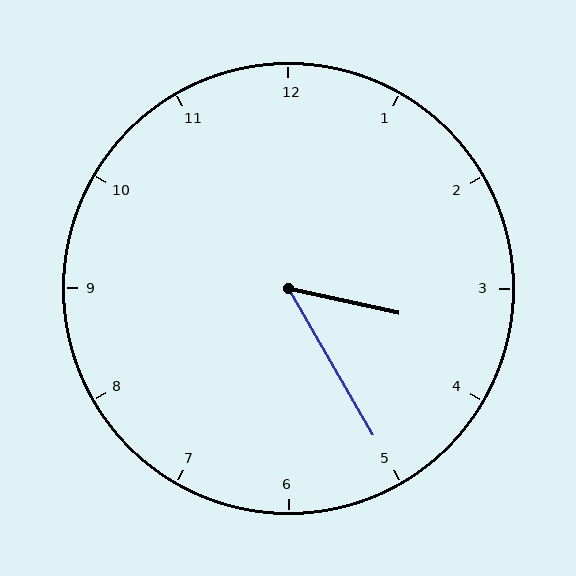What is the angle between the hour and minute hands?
Approximately 48 degrees.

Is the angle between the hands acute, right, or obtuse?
It is acute.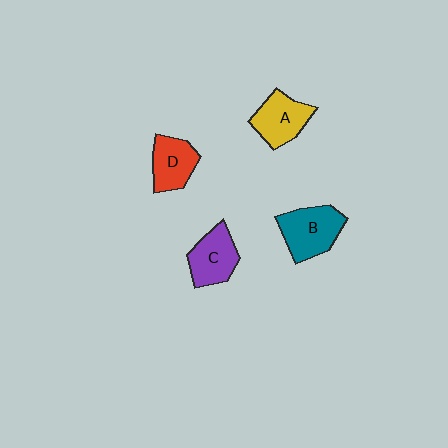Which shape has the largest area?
Shape B (teal).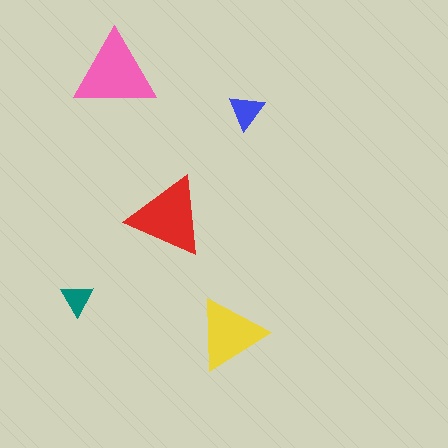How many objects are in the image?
There are 5 objects in the image.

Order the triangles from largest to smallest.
the pink one, the red one, the yellow one, the blue one, the teal one.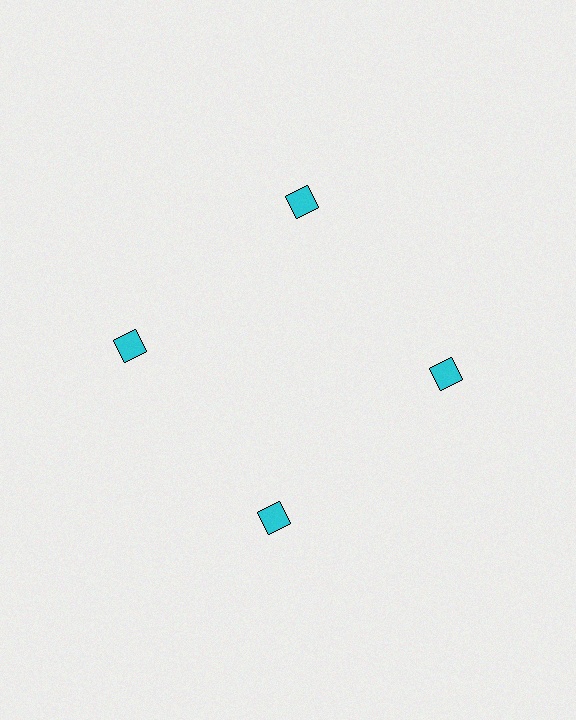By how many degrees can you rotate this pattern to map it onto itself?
The pattern maps onto itself every 90 degrees of rotation.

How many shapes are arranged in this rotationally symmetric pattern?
There are 4 shapes, arranged in 4 groups of 1.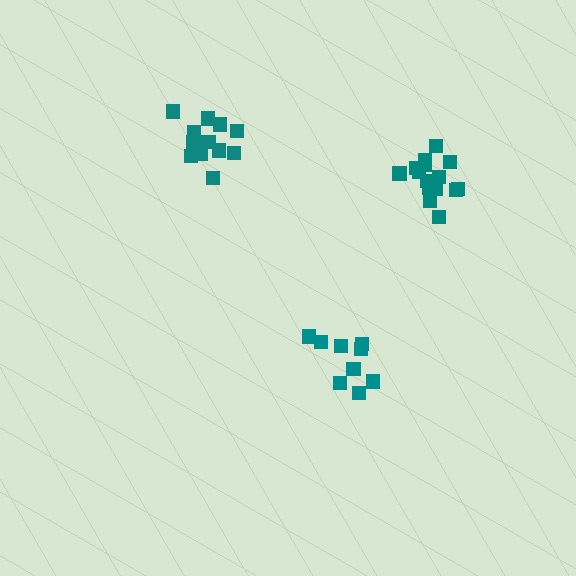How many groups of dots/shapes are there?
There are 3 groups.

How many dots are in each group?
Group 1: 9 dots, Group 2: 15 dots, Group 3: 12 dots (36 total).